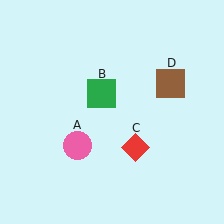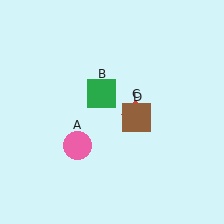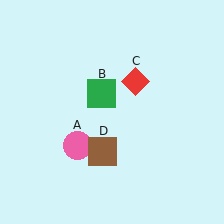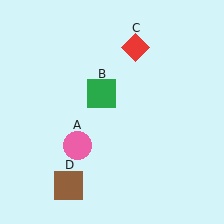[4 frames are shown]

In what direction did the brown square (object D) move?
The brown square (object D) moved down and to the left.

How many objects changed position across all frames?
2 objects changed position: red diamond (object C), brown square (object D).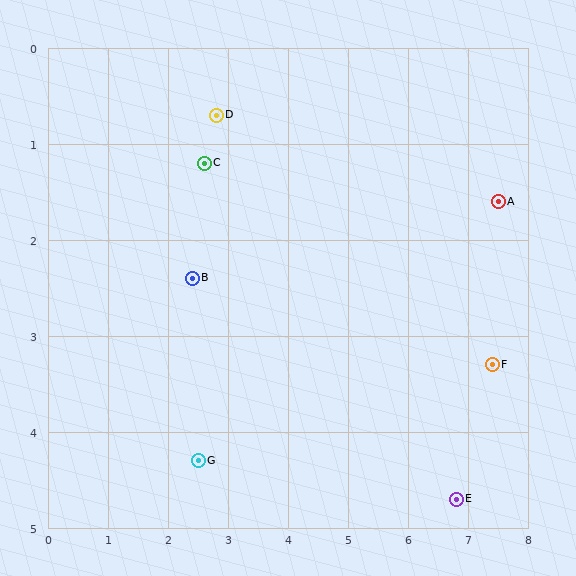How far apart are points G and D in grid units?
Points G and D are about 3.6 grid units apart.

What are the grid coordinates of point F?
Point F is at approximately (7.4, 3.3).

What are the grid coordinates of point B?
Point B is at approximately (2.4, 2.4).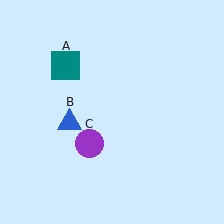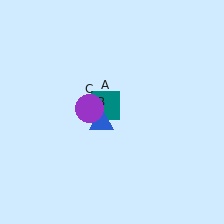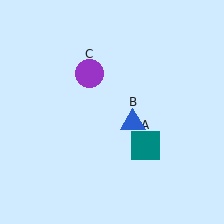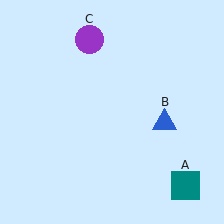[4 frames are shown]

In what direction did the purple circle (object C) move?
The purple circle (object C) moved up.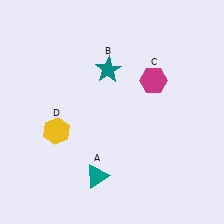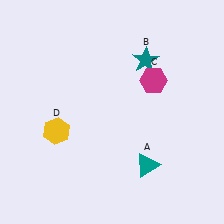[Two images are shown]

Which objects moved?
The objects that moved are: the teal triangle (A), the teal star (B).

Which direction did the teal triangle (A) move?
The teal triangle (A) moved right.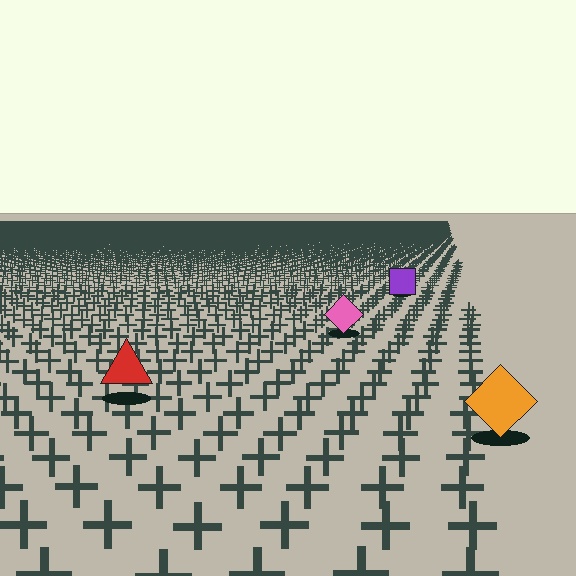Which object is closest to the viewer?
The orange diamond is closest. The texture marks near it are larger and more spread out.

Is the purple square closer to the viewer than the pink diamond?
No. The pink diamond is closer — you can tell from the texture gradient: the ground texture is coarser near it.